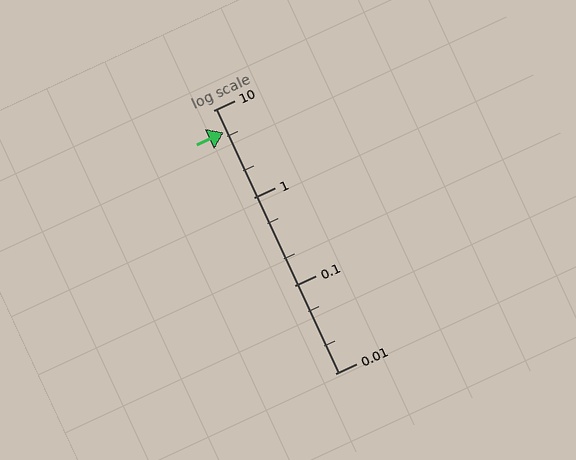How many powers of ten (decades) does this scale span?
The scale spans 3 decades, from 0.01 to 10.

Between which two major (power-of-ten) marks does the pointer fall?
The pointer is between 1 and 10.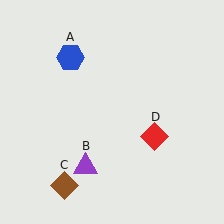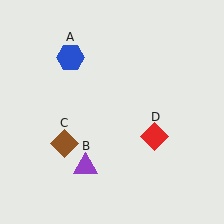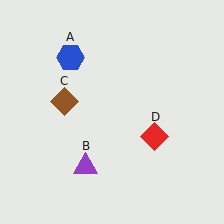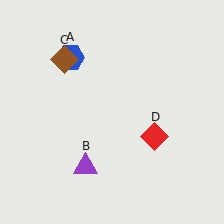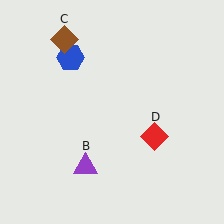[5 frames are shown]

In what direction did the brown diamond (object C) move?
The brown diamond (object C) moved up.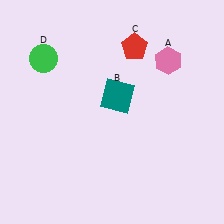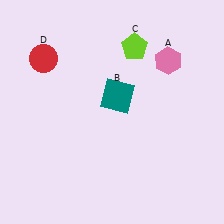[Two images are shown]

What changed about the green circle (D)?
In Image 1, D is green. In Image 2, it changed to red.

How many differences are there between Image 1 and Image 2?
There are 2 differences between the two images.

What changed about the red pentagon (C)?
In Image 1, C is red. In Image 2, it changed to lime.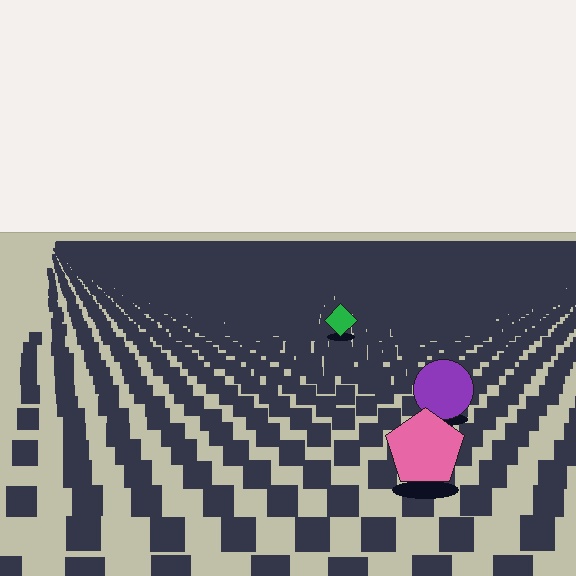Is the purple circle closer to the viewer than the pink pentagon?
No. The pink pentagon is closer — you can tell from the texture gradient: the ground texture is coarser near it.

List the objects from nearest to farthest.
From nearest to farthest: the pink pentagon, the purple circle, the green diamond.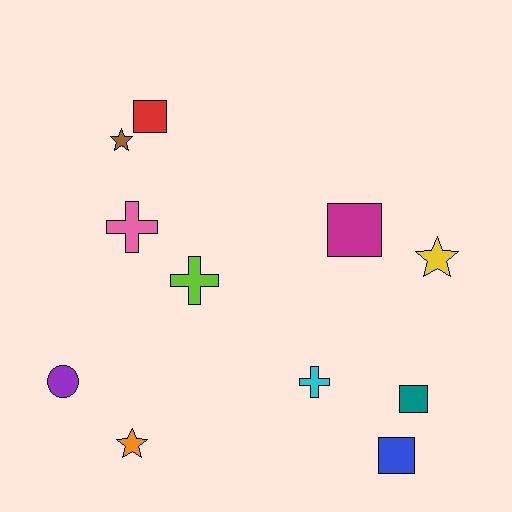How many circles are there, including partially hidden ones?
There is 1 circle.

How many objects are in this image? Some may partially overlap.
There are 11 objects.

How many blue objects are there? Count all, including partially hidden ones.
There is 1 blue object.